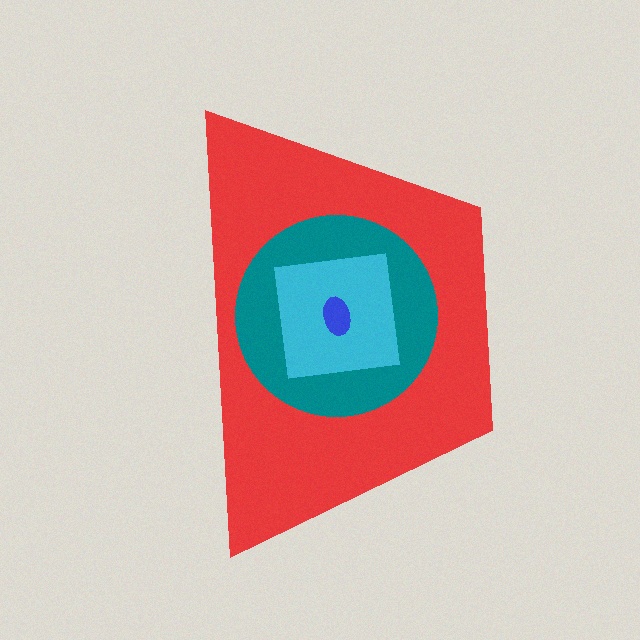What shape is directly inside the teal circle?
The cyan square.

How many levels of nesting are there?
4.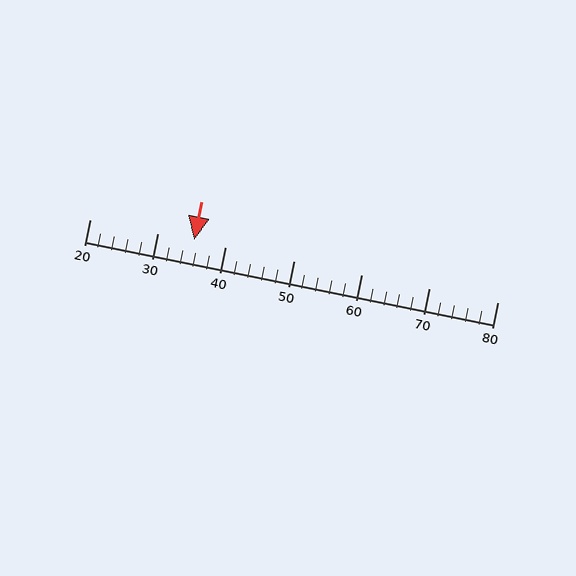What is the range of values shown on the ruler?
The ruler shows values from 20 to 80.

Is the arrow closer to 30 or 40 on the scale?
The arrow is closer to 40.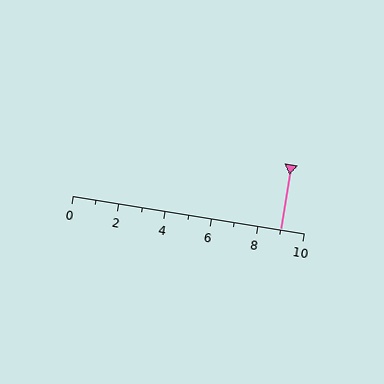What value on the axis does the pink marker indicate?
The marker indicates approximately 9.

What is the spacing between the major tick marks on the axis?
The major ticks are spaced 2 apart.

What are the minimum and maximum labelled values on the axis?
The axis runs from 0 to 10.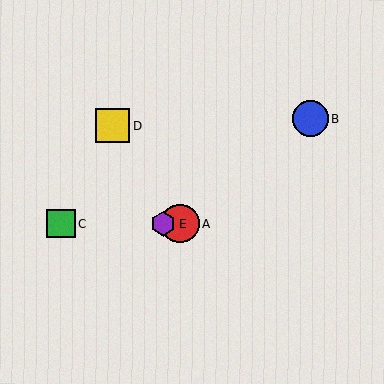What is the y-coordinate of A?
Object A is at y≈224.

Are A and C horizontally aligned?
Yes, both are at y≈224.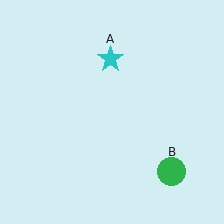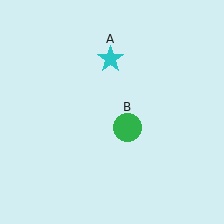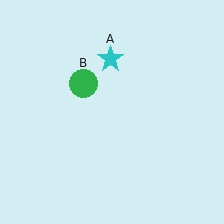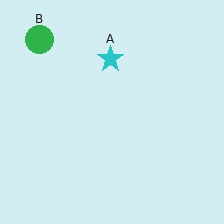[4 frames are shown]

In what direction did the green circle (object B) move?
The green circle (object B) moved up and to the left.